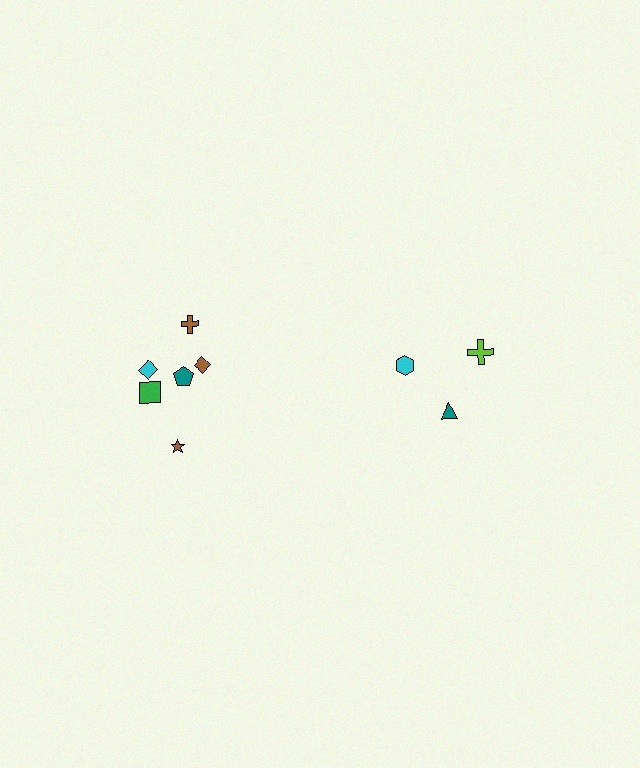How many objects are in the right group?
There are 3 objects.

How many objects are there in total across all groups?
There are 9 objects.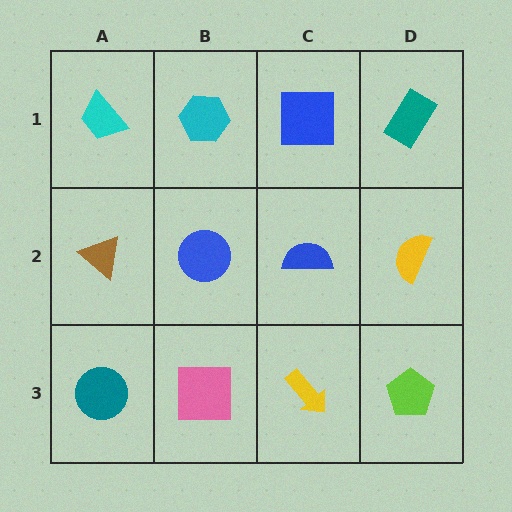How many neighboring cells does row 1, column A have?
2.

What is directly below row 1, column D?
A yellow semicircle.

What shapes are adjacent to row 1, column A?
A brown triangle (row 2, column A), a cyan hexagon (row 1, column B).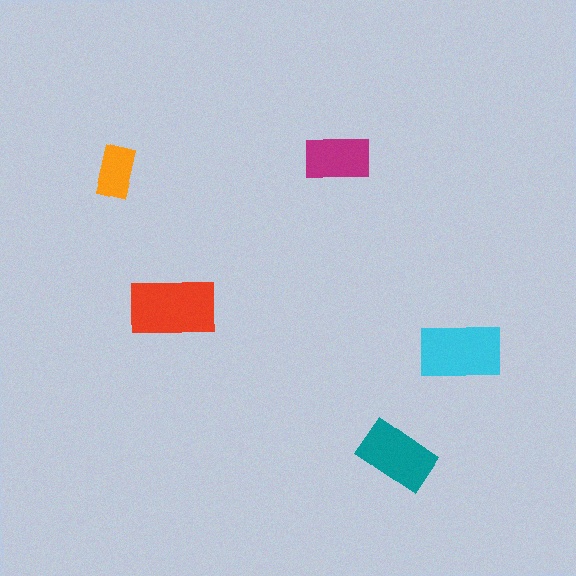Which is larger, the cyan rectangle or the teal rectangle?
The cyan one.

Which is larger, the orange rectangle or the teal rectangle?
The teal one.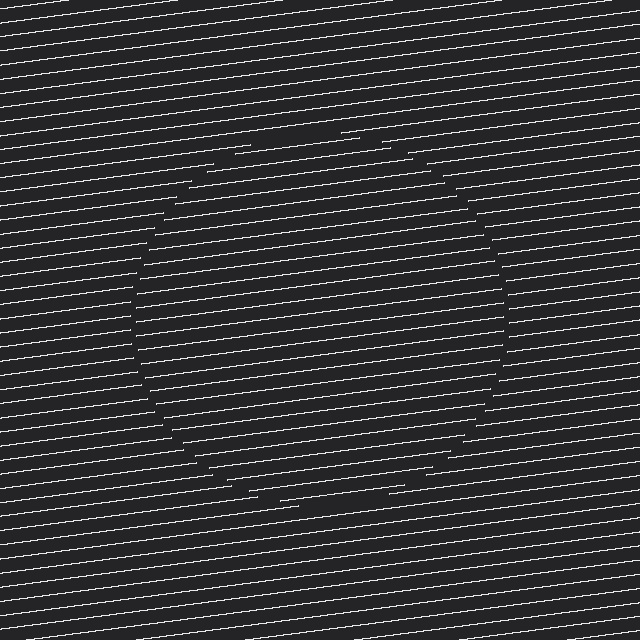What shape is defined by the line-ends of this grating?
An illusory circle. The interior of the shape contains the same grating, shifted by half a period — the contour is defined by the phase discontinuity where line-ends from the inner and outer gratings abut.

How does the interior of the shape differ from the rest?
The interior of the shape contains the same grating, shifted by half a period — the contour is defined by the phase discontinuity where line-ends from the inner and outer gratings abut.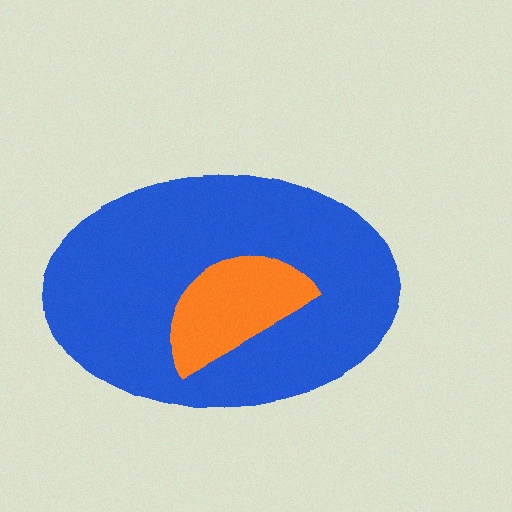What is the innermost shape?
The orange semicircle.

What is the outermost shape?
The blue ellipse.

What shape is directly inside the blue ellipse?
The orange semicircle.